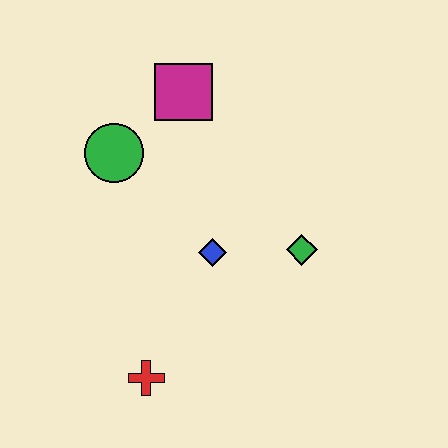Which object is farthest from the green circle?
The red cross is farthest from the green circle.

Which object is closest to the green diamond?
The blue diamond is closest to the green diamond.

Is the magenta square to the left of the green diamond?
Yes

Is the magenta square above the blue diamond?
Yes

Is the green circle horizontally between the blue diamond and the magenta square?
No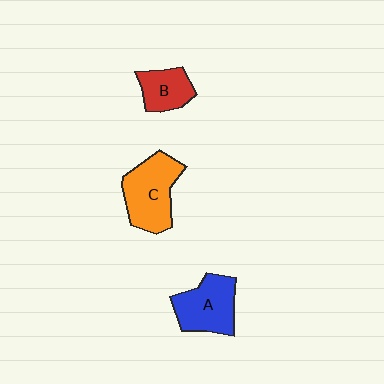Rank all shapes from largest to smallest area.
From largest to smallest: C (orange), A (blue), B (red).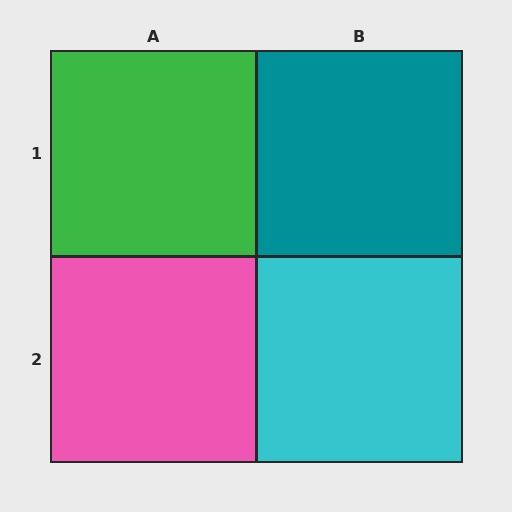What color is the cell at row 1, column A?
Green.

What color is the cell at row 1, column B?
Teal.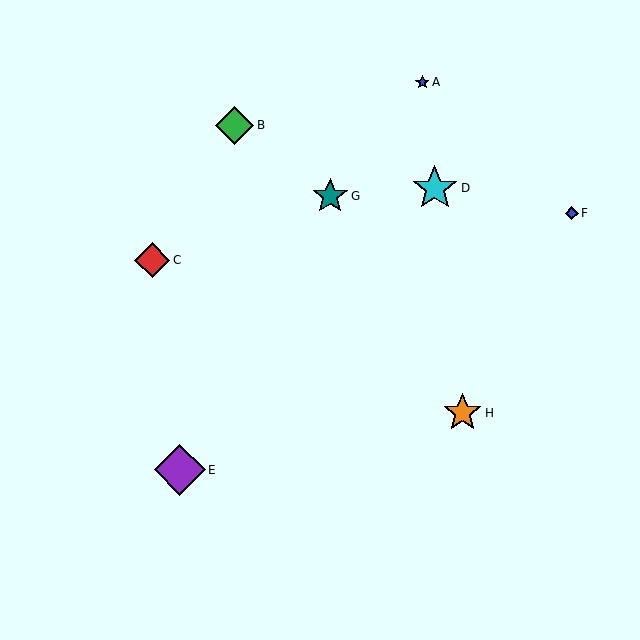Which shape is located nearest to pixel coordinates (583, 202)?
The blue diamond (labeled F) at (572, 213) is nearest to that location.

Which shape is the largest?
The purple diamond (labeled E) is the largest.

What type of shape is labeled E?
Shape E is a purple diamond.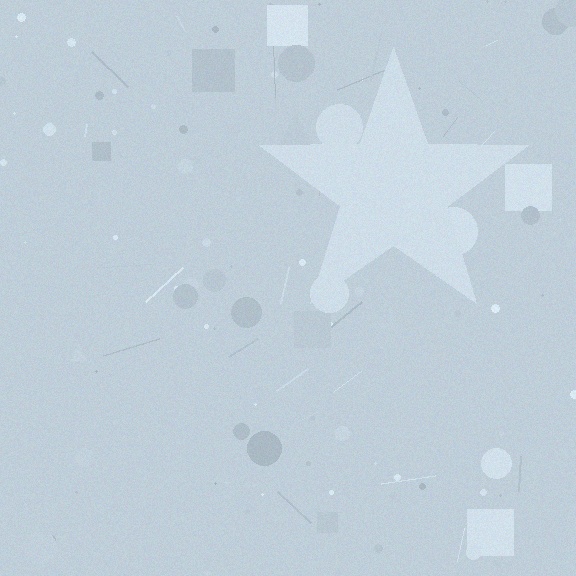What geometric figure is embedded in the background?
A star is embedded in the background.